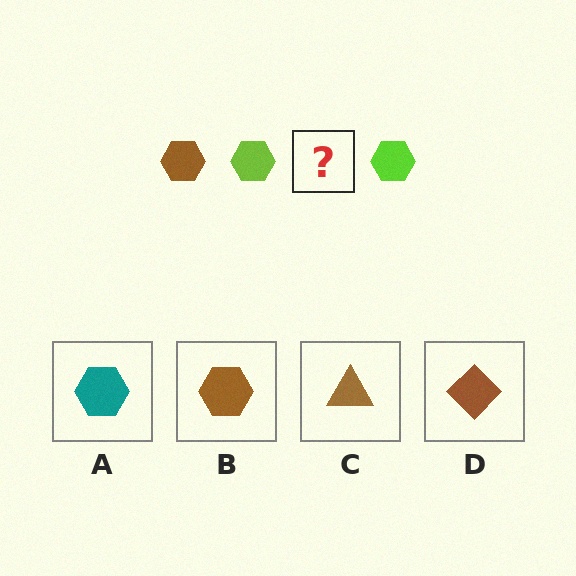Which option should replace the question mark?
Option B.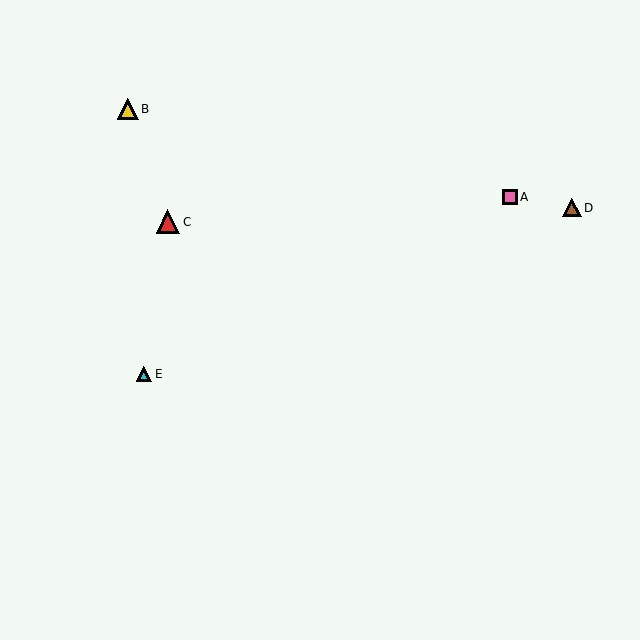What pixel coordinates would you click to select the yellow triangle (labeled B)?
Click at (128, 109) to select the yellow triangle B.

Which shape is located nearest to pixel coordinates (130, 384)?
The cyan triangle (labeled E) at (144, 374) is nearest to that location.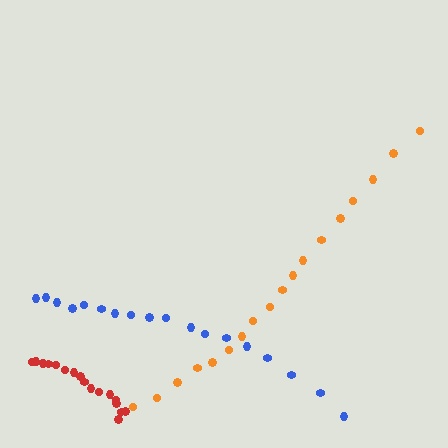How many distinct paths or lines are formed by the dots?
There are 3 distinct paths.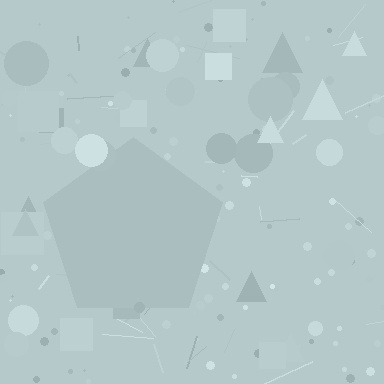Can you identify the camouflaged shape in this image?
The camouflaged shape is a pentagon.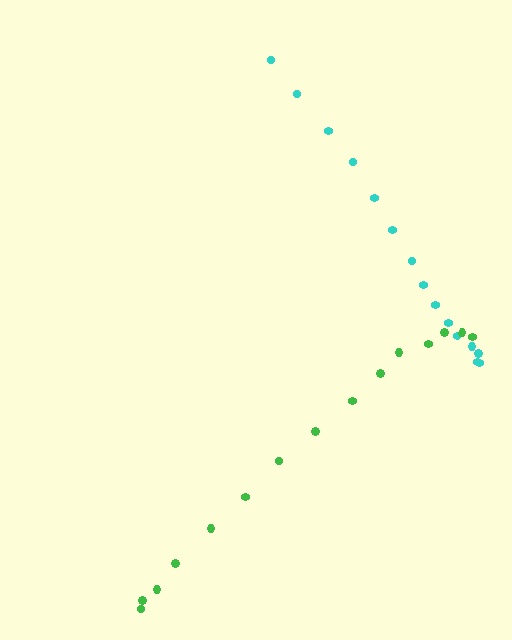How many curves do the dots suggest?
There are 2 distinct paths.